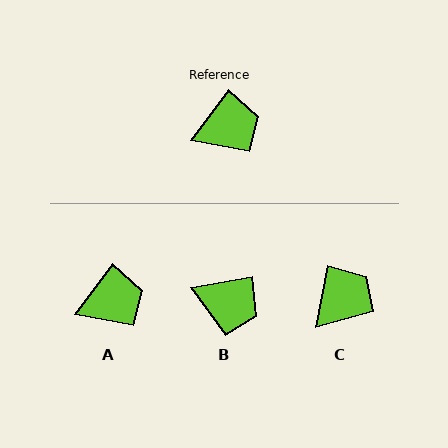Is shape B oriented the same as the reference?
No, it is off by about 43 degrees.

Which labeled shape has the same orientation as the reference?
A.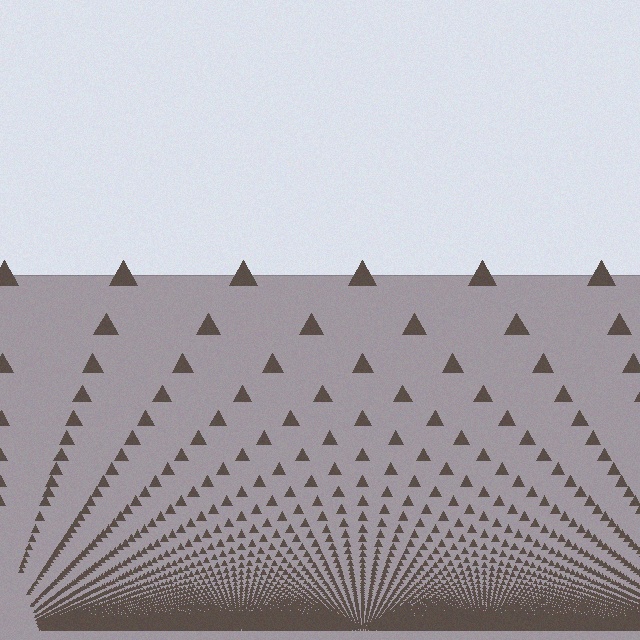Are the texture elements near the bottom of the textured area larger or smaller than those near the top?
Smaller. The gradient is inverted — elements near the bottom are smaller and denser.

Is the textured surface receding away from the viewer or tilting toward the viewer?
The surface appears to tilt toward the viewer. Texture elements get larger and sparser toward the top.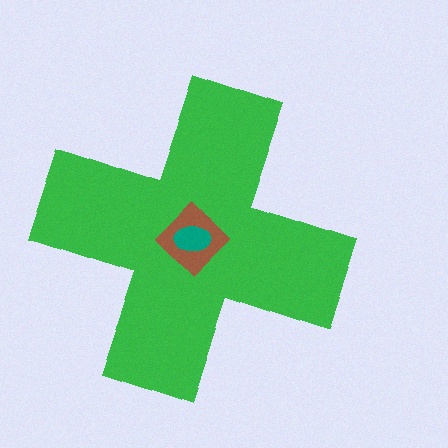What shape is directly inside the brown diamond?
The teal ellipse.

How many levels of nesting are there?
3.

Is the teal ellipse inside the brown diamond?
Yes.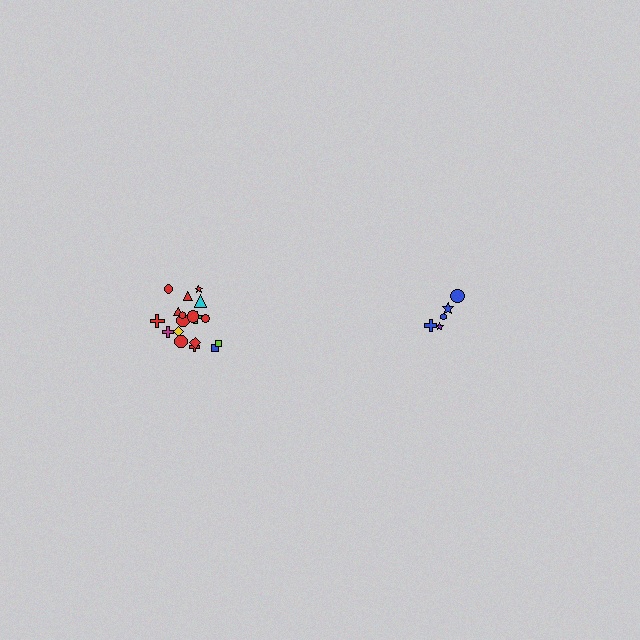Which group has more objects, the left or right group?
The left group.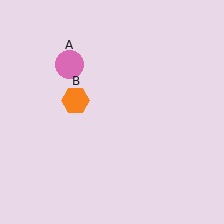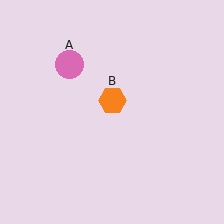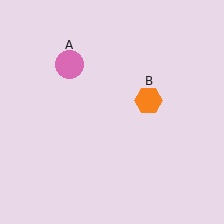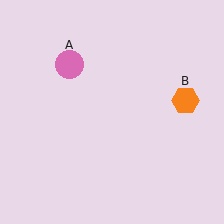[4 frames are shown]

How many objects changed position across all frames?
1 object changed position: orange hexagon (object B).